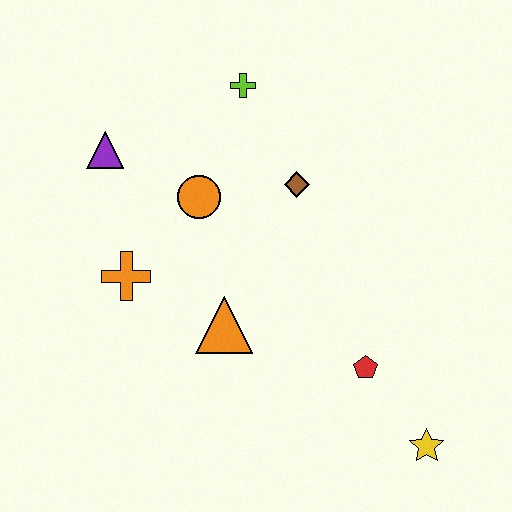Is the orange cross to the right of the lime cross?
No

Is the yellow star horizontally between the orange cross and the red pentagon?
No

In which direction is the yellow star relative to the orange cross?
The yellow star is to the right of the orange cross.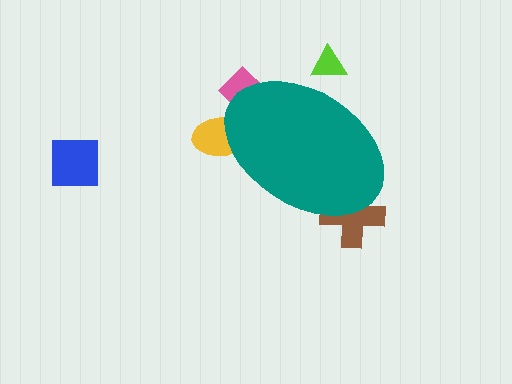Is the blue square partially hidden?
No, the blue square is fully visible.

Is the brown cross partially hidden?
Yes, the brown cross is partially hidden behind the teal ellipse.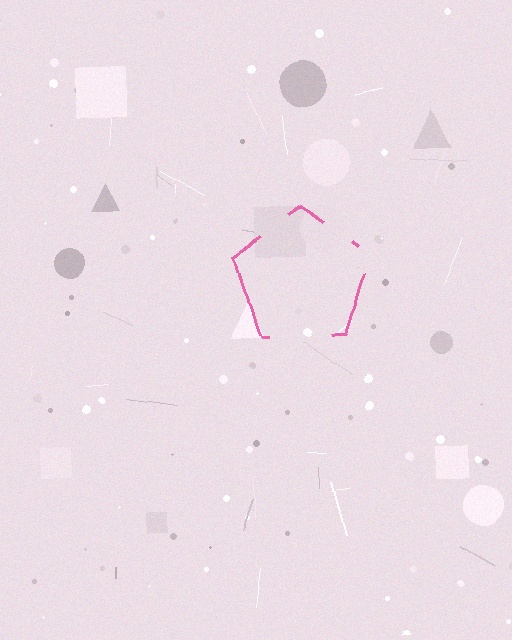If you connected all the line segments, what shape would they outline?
They would outline a pentagon.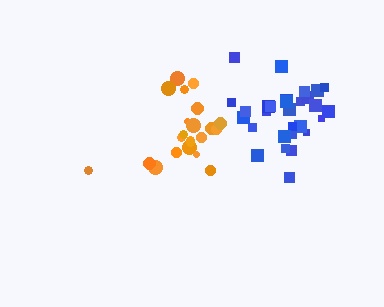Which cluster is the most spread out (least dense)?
Orange.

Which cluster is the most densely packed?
Blue.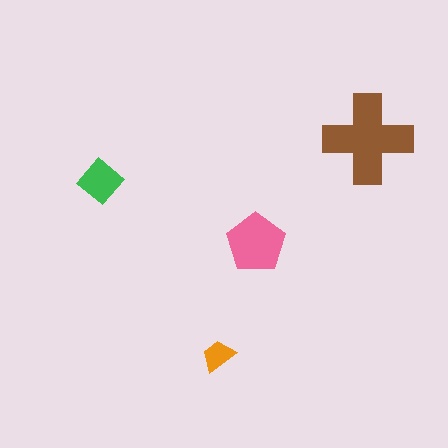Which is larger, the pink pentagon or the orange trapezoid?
The pink pentagon.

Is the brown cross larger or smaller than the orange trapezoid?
Larger.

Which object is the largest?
The brown cross.